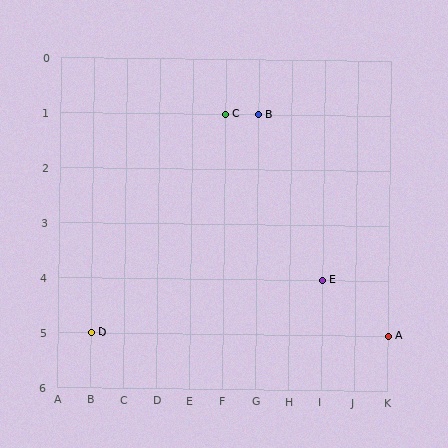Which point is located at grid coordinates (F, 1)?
Point C is at (F, 1).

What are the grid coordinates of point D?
Point D is at grid coordinates (B, 5).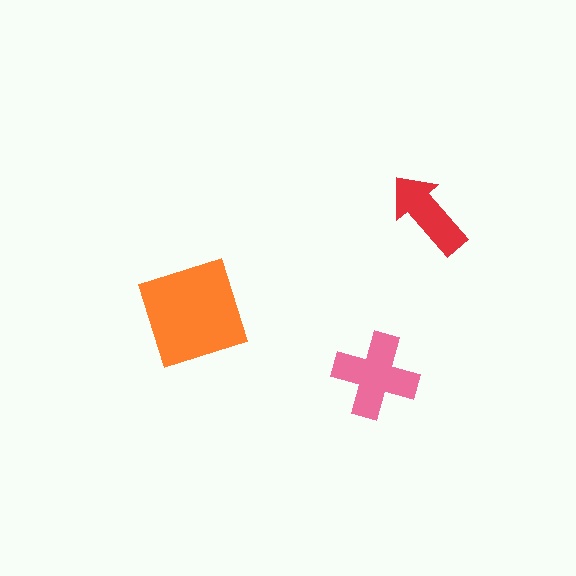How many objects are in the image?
There are 3 objects in the image.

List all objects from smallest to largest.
The red arrow, the pink cross, the orange square.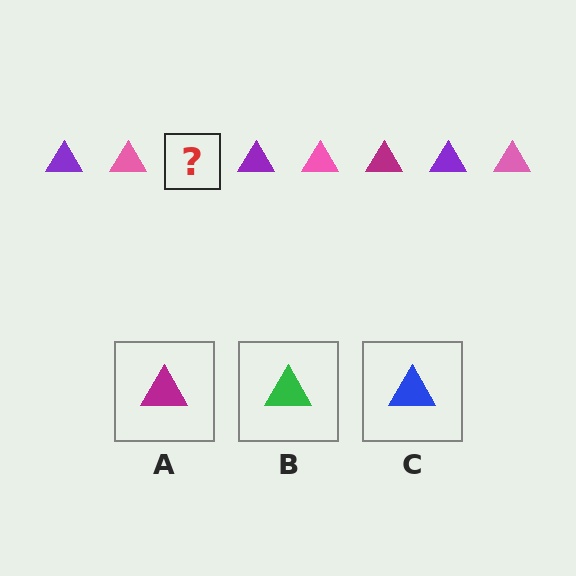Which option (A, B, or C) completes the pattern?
A.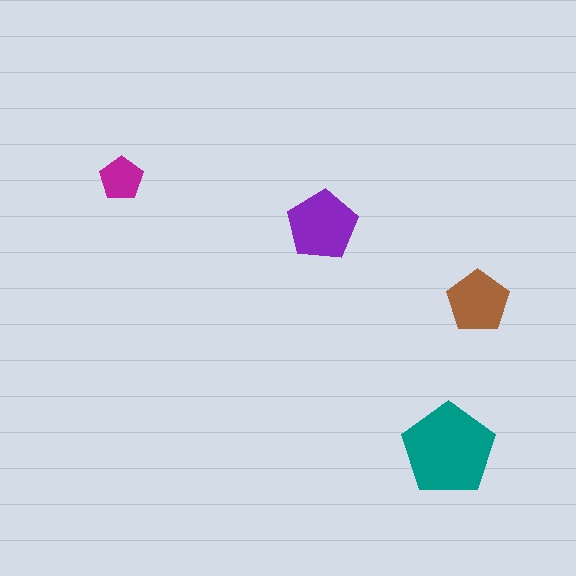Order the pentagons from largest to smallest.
the teal one, the purple one, the brown one, the magenta one.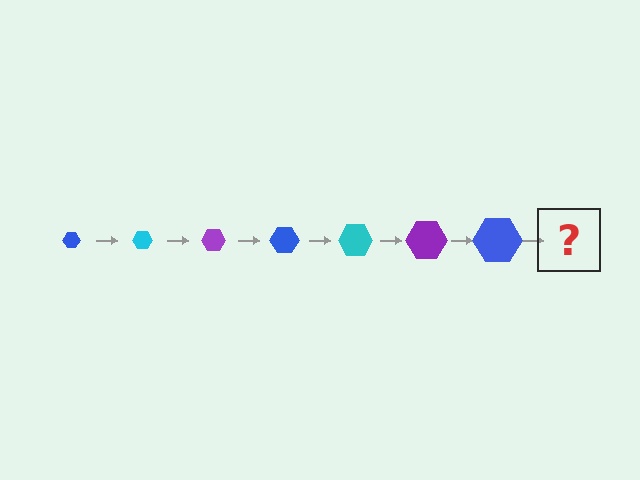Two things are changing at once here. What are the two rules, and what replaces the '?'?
The two rules are that the hexagon grows larger each step and the color cycles through blue, cyan, and purple. The '?' should be a cyan hexagon, larger than the previous one.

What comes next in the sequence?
The next element should be a cyan hexagon, larger than the previous one.